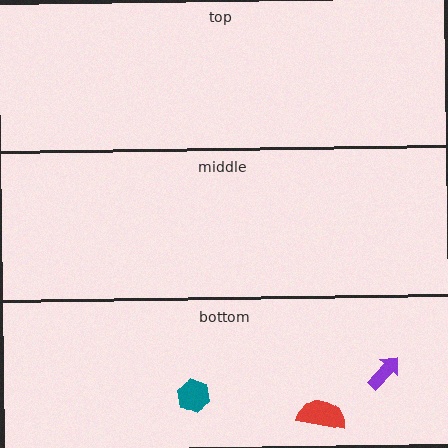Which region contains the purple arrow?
The bottom region.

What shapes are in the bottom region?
The teal hexagon, the purple arrow, the red semicircle.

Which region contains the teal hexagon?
The bottom region.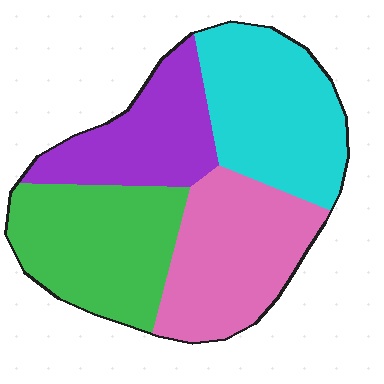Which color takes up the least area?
Purple, at roughly 20%.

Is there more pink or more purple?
Pink.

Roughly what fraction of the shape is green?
Green covers 27% of the shape.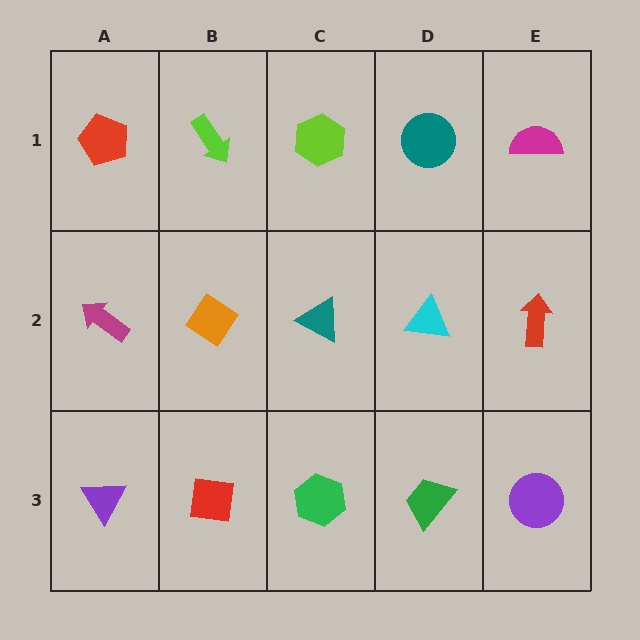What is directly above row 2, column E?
A magenta semicircle.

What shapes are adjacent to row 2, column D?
A teal circle (row 1, column D), a green trapezoid (row 3, column D), a teal triangle (row 2, column C), a red arrow (row 2, column E).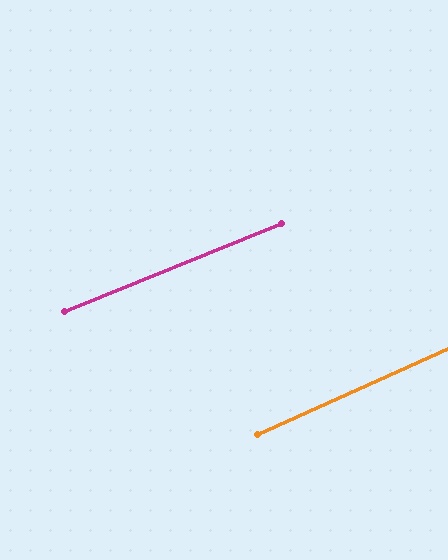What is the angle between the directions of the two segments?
Approximately 2 degrees.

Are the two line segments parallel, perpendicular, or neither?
Parallel — their directions differ by only 2.0°.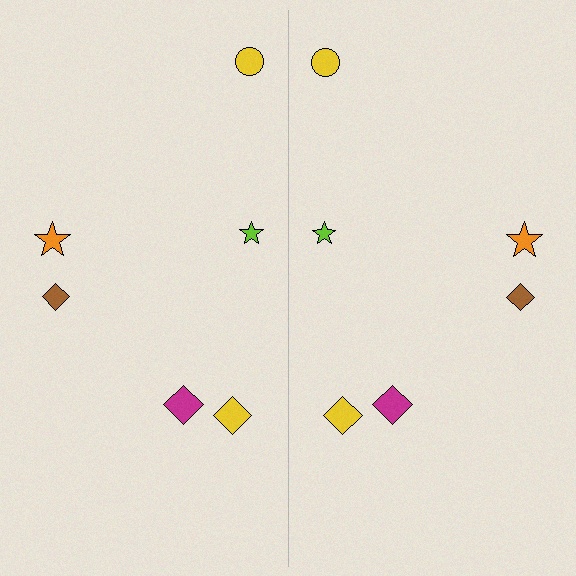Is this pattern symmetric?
Yes, this pattern has bilateral (reflection) symmetry.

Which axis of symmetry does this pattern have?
The pattern has a vertical axis of symmetry running through the center of the image.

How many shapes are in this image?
There are 12 shapes in this image.